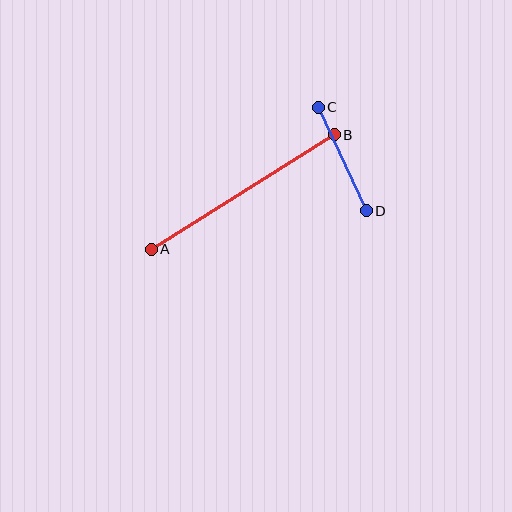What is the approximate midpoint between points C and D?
The midpoint is at approximately (342, 159) pixels.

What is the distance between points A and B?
The distance is approximately 216 pixels.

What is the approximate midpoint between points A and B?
The midpoint is at approximately (243, 192) pixels.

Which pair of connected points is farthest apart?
Points A and B are farthest apart.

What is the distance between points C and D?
The distance is approximately 114 pixels.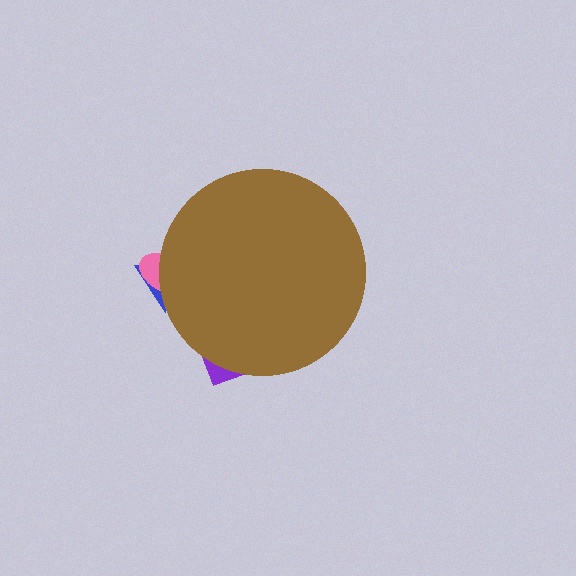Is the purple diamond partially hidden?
Yes, the purple diamond is partially hidden behind the brown circle.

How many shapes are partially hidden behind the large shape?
3 shapes are partially hidden.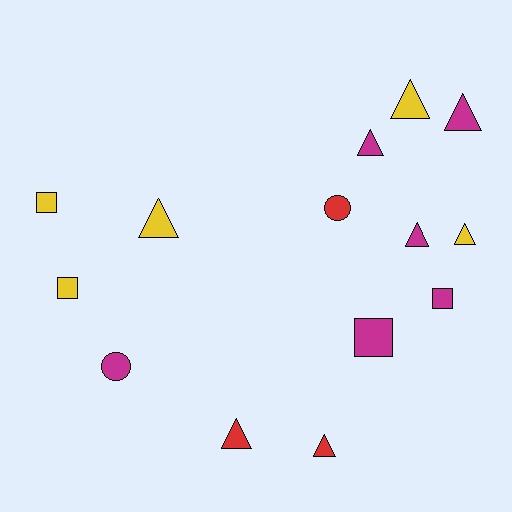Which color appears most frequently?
Magenta, with 6 objects.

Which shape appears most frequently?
Triangle, with 8 objects.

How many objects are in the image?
There are 14 objects.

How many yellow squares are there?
There are 2 yellow squares.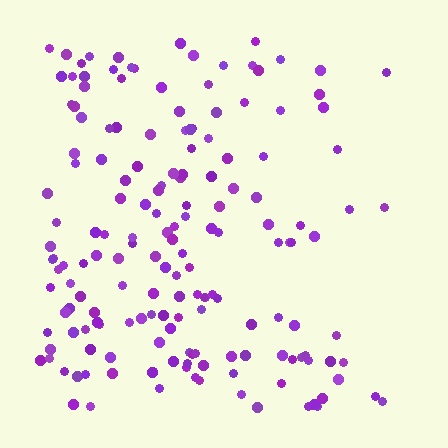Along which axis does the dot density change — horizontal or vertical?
Horizontal.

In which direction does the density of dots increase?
From right to left, with the left side densest.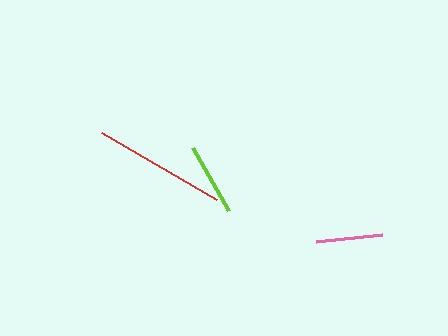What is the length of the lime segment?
The lime segment is approximately 73 pixels long.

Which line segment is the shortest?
The pink line is the shortest at approximately 66 pixels.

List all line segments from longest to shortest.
From longest to shortest: red, lime, pink.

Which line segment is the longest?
The red line is the longest at approximately 133 pixels.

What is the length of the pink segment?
The pink segment is approximately 66 pixels long.